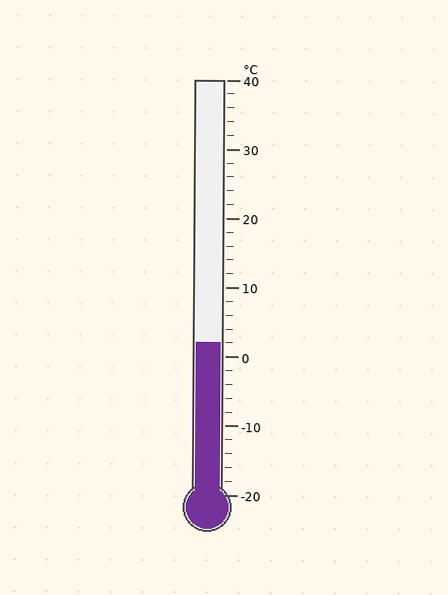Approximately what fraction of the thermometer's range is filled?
The thermometer is filled to approximately 35% of its range.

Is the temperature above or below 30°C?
The temperature is below 30°C.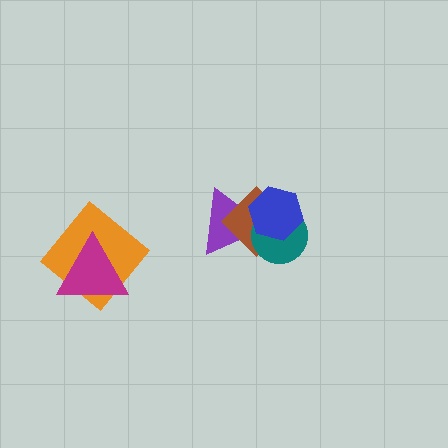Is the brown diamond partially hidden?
Yes, it is partially covered by another shape.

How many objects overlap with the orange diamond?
1 object overlaps with the orange diamond.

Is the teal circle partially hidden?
Yes, it is partially covered by another shape.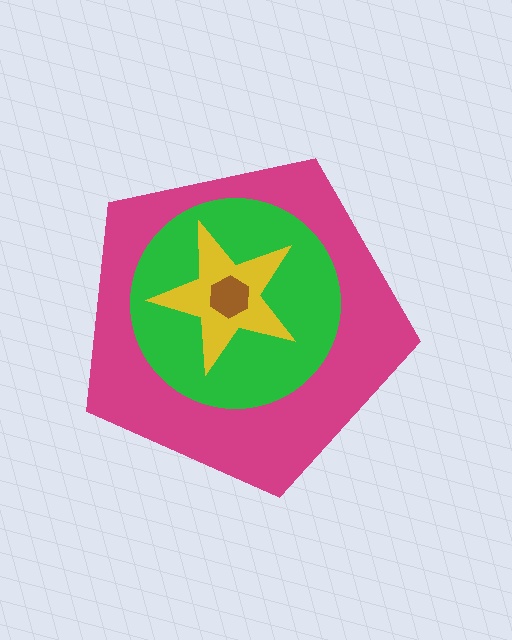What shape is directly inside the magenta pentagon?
The green circle.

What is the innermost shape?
The brown hexagon.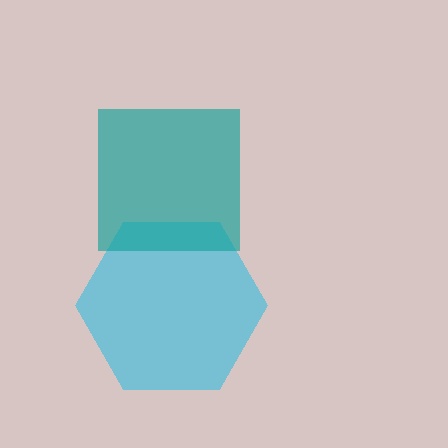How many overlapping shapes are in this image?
There are 2 overlapping shapes in the image.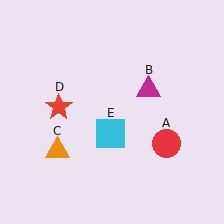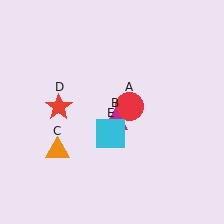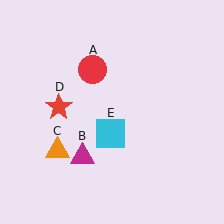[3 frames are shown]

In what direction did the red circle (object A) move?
The red circle (object A) moved up and to the left.